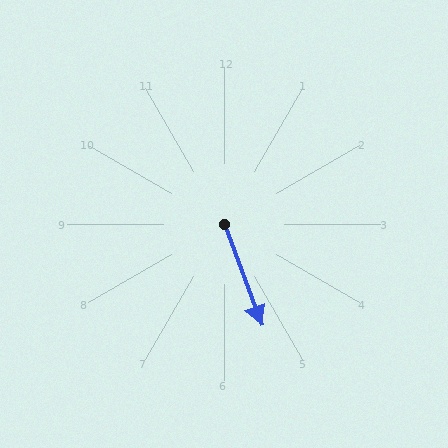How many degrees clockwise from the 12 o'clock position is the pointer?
Approximately 160 degrees.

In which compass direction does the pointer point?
South.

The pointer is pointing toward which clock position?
Roughly 5 o'clock.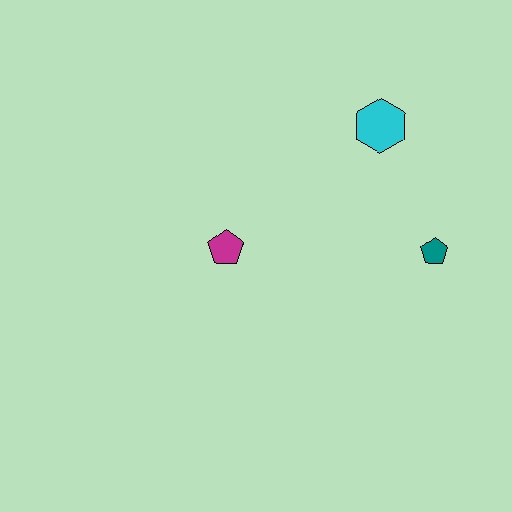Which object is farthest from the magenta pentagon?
The teal pentagon is farthest from the magenta pentagon.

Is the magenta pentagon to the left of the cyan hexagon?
Yes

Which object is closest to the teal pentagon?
The cyan hexagon is closest to the teal pentagon.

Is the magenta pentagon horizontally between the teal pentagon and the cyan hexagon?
No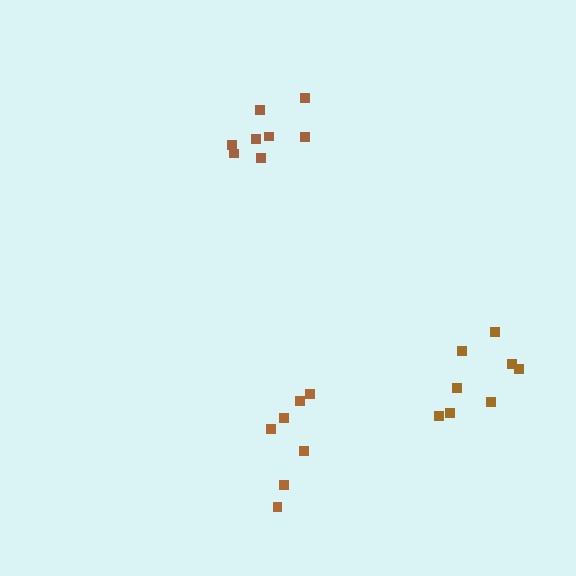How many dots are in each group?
Group 1: 8 dots, Group 2: 7 dots, Group 3: 8 dots (23 total).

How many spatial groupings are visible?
There are 3 spatial groupings.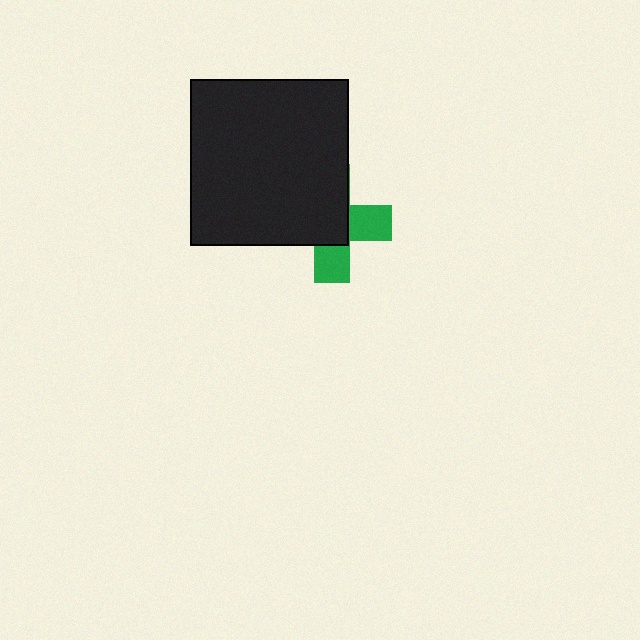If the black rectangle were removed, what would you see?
You would see the complete green cross.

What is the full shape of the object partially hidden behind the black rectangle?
The partially hidden object is a green cross.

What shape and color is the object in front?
The object in front is a black rectangle.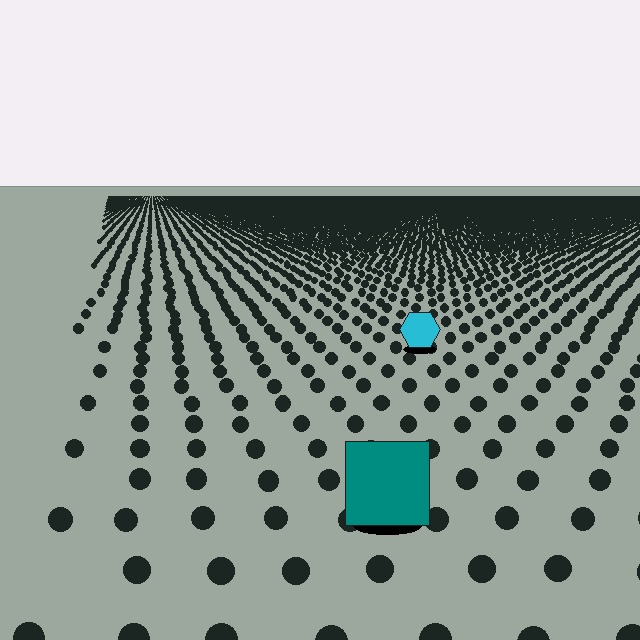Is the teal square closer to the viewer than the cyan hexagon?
Yes. The teal square is closer — you can tell from the texture gradient: the ground texture is coarser near it.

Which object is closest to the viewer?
The teal square is closest. The texture marks near it are larger and more spread out.